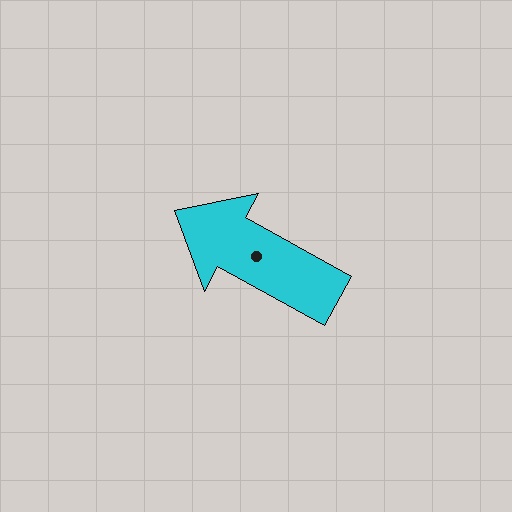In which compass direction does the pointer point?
Northwest.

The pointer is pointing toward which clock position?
Roughly 10 o'clock.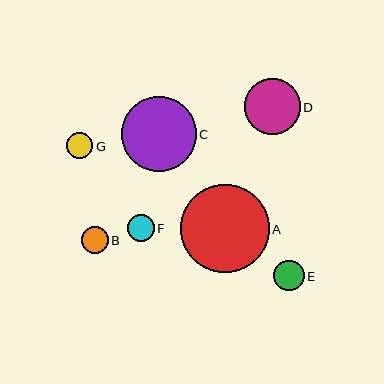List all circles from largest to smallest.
From largest to smallest: A, C, D, E, B, F, G.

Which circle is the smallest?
Circle G is the smallest with a size of approximately 26 pixels.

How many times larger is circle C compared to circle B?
Circle C is approximately 2.8 times the size of circle B.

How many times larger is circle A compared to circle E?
Circle A is approximately 2.9 times the size of circle E.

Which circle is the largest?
Circle A is the largest with a size of approximately 89 pixels.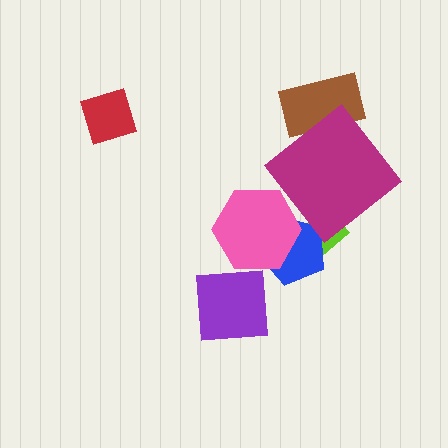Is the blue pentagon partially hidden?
Yes, it is partially covered by another shape.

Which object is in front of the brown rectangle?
The magenta diamond is in front of the brown rectangle.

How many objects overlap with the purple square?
0 objects overlap with the purple square.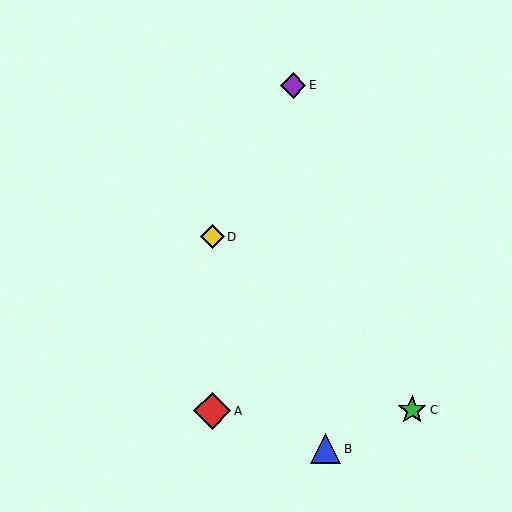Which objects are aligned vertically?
Objects A, D are aligned vertically.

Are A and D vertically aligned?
Yes, both are at x≈212.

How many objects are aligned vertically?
2 objects (A, D) are aligned vertically.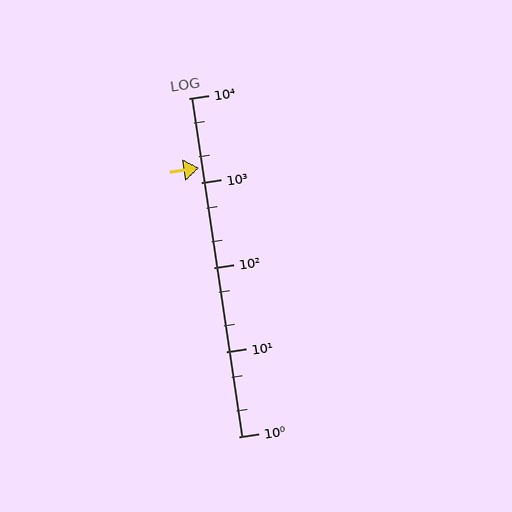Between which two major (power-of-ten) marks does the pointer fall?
The pointer is between 1000 and 10000.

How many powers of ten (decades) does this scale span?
The scale spans 4 decades, from 1 to 10000.